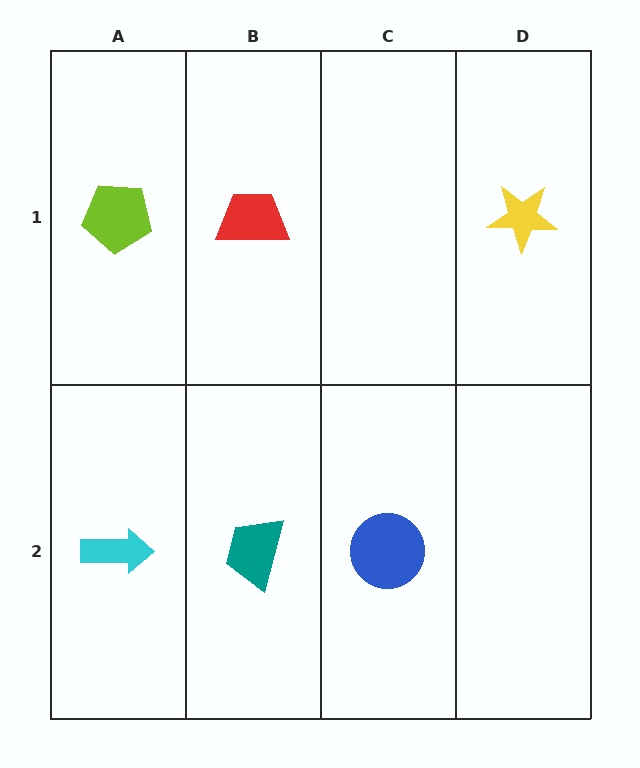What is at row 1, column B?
A red trapezoid.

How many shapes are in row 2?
3 shapes.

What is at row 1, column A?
A lime pentagon.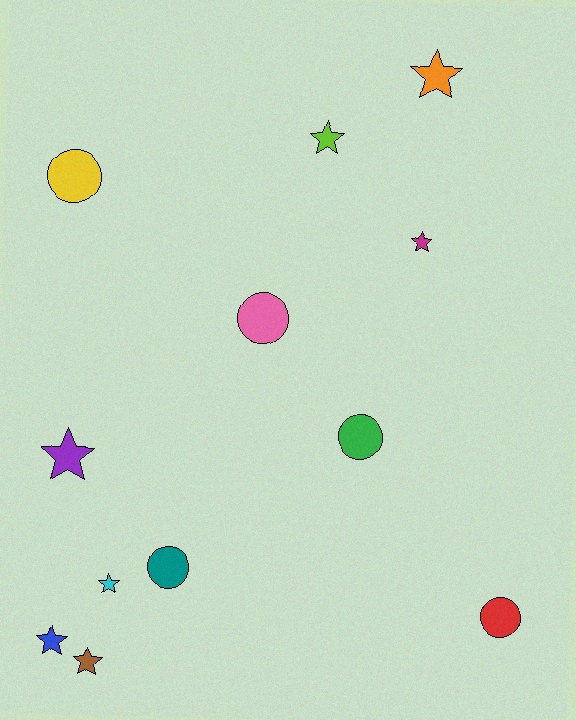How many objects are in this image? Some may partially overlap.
There are 12 objects.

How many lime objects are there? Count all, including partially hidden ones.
There is 1 lime object.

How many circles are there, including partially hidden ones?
There are 5 circles.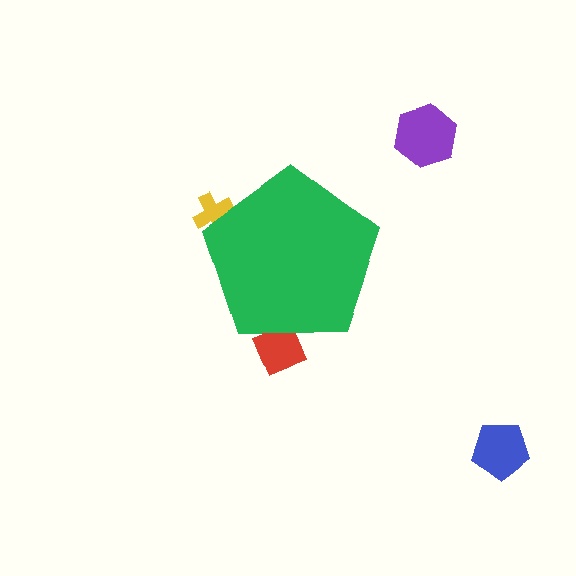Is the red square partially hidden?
Yes, the red square is partially hidden behind the green pentagon.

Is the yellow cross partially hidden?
Yes, the yellow cross is partially hidden behind the green pentagon.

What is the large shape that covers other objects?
A green pentagon.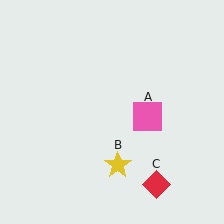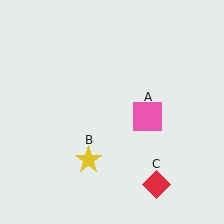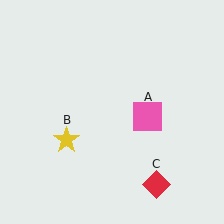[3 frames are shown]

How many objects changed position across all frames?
1 object changed position: yellow star (object B).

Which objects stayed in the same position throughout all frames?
Pink square (object A) and red diamond (object C) remained stationary.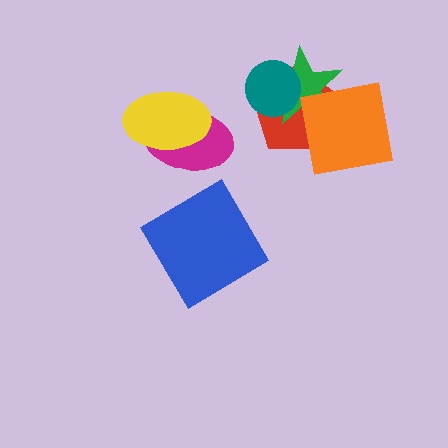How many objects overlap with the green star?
3 objects overlap with the green star.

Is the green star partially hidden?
Yes, it is partially covered by another shape.